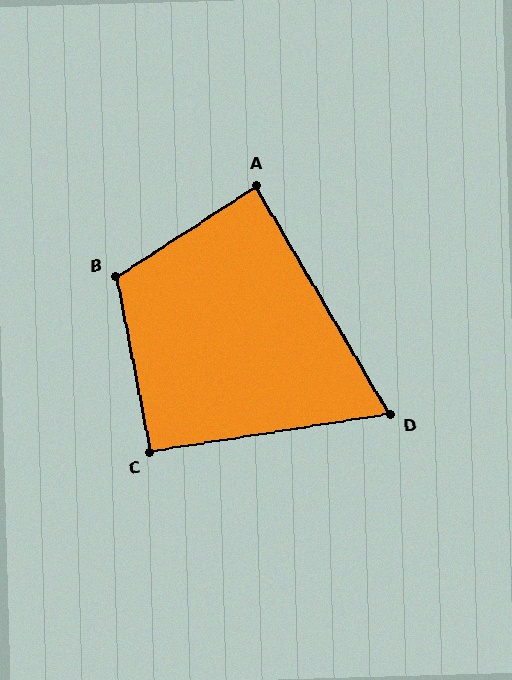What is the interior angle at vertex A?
Approximately 88 degrees (approximately right).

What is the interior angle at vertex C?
Approximately 92 degrees (approximately right).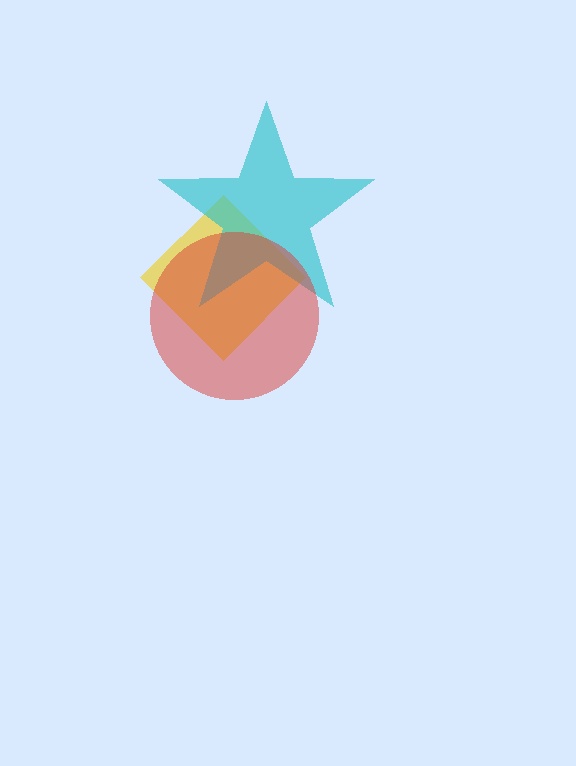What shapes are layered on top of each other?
The layered shapes are: a yellow diamond, a cyan star, a red circle.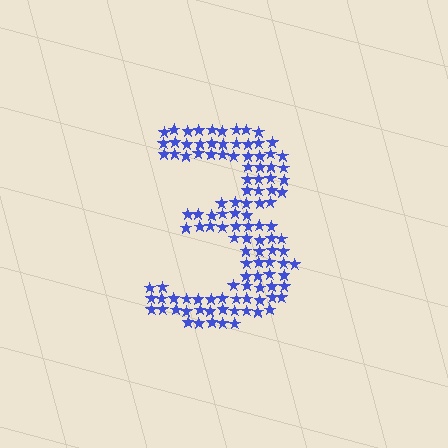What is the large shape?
The large shape is the digit 3.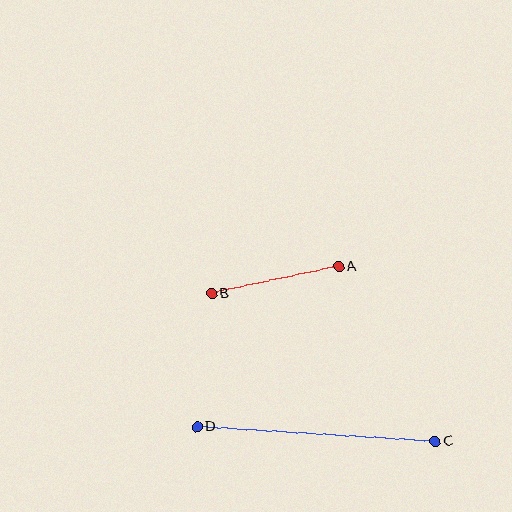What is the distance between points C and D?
The distance is approximately 239 pixels.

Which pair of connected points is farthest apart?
Points C and D are farthest apart.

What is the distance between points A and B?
The distance is approximately 130 pixels.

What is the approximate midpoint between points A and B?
The midpoint is at approximately (275, 280) pixels.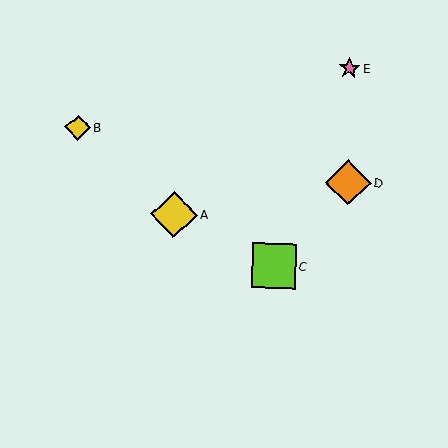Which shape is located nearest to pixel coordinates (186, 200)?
The yellow diamond (labeled A) at (174, 214) is nearest to that location.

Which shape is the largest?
The yellow diamond (labeled A) is the largest.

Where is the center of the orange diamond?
The center of the orange diamond is at (348, 183).